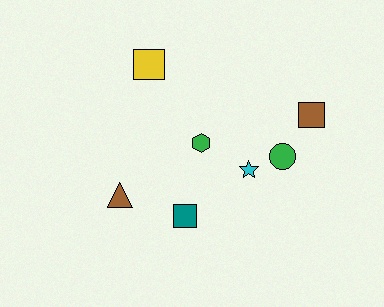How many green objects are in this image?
There are 2 green objects.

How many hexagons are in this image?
There is 1 hexagon.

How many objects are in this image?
There are 7 objects.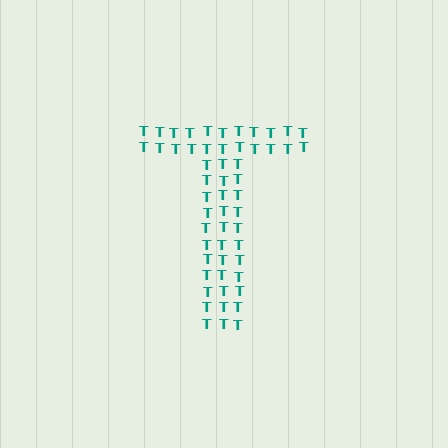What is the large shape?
The large shape is the letter T.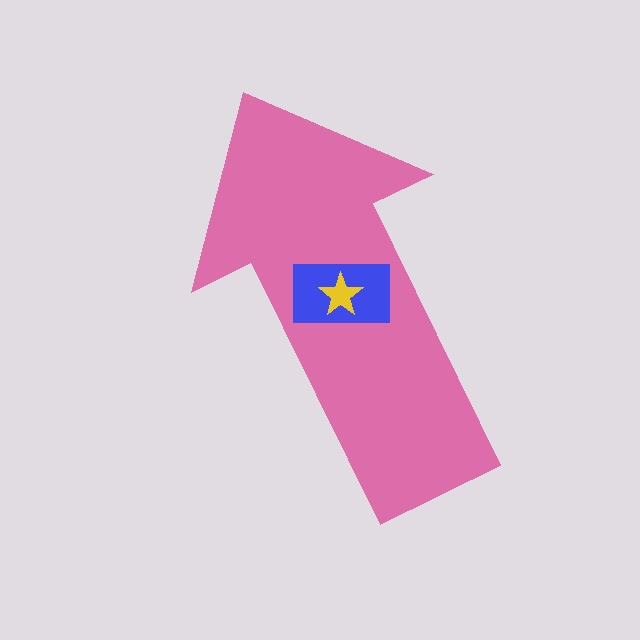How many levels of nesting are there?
3.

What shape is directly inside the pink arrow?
The blue rectangle.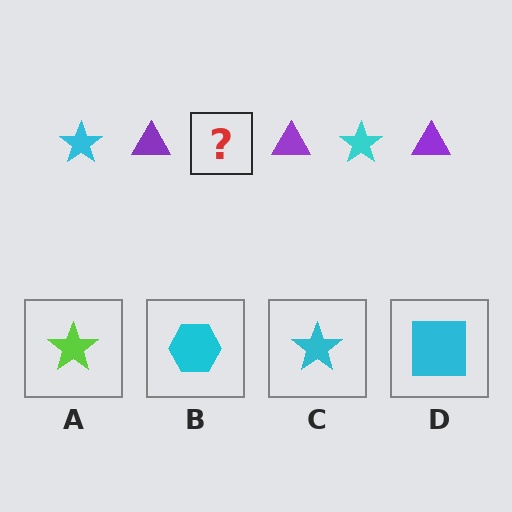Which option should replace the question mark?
Option C.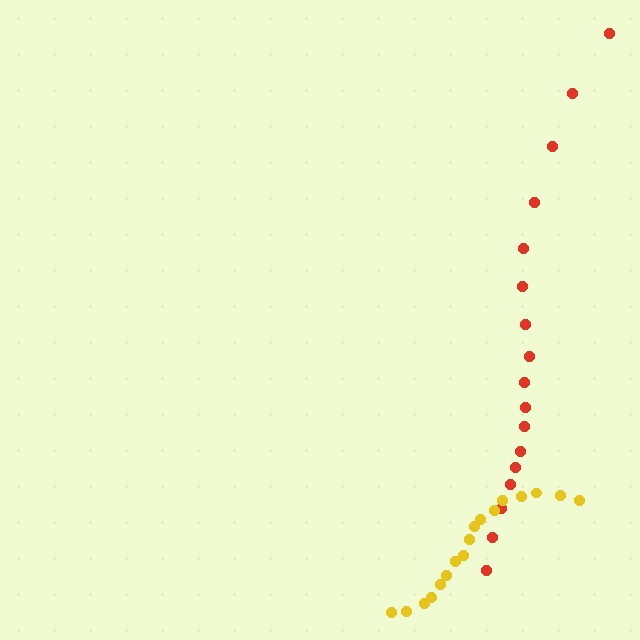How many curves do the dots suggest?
There are 2 distinct paths.